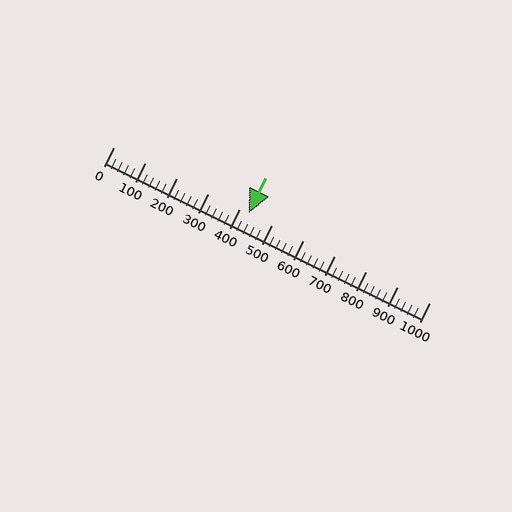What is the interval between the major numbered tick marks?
The major tick marks are spaced 100 units apart.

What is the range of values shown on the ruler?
The ruler shows values from 0 to 1000.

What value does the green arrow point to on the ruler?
The green arrow points to approximately 427.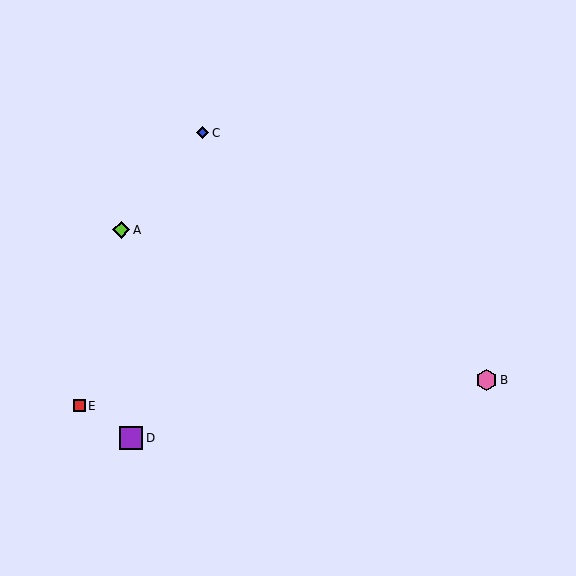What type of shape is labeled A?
Shape A is a lime diamond.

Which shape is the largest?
The purple square (labeled D) is the largest.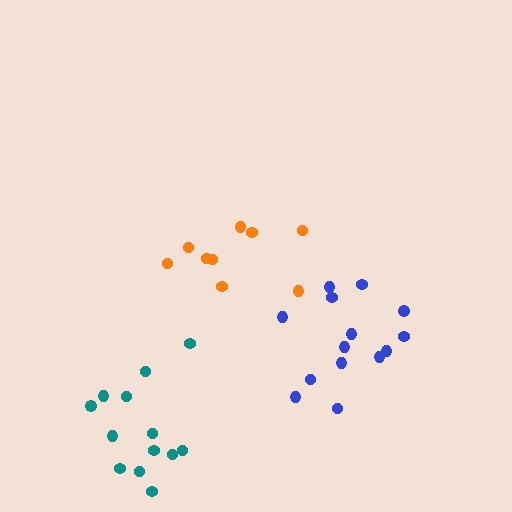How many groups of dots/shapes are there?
There are 3 groups.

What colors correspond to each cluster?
The clusters are colored: orange, teal, blue.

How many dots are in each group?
Group 1: 9 dots, Group 2: 13 dots, Group 3: 14 dots (36 total).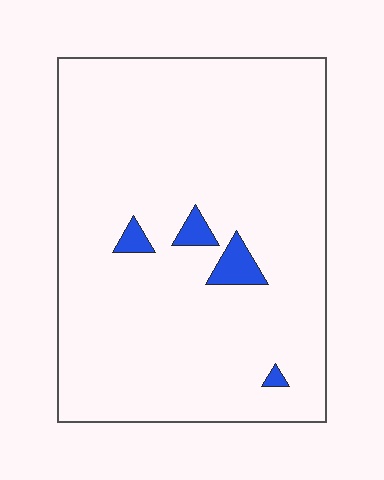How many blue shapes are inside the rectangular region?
4.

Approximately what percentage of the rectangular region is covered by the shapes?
Approximately 5%.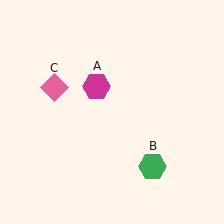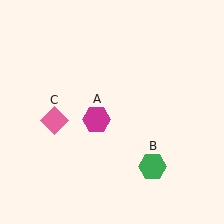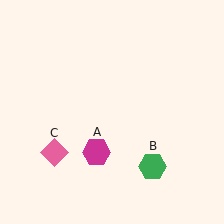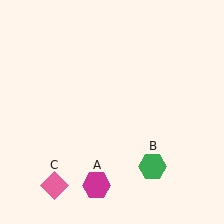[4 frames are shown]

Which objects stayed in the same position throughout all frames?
Green hexagon (object B) remained stationary.